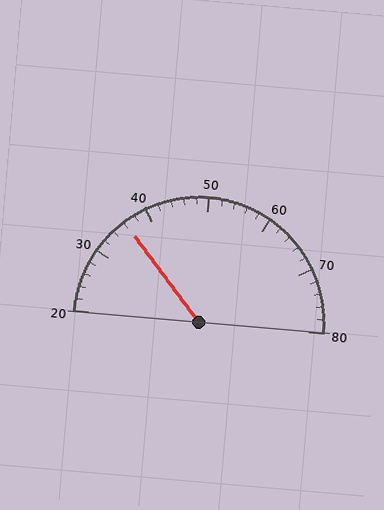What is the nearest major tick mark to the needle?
The nearest major tick mark is 40.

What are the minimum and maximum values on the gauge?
The gauge ranges from 20 to 80.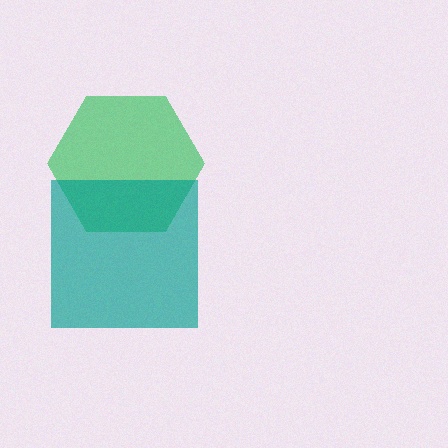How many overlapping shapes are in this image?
There are 2 overlapping shapes in the image.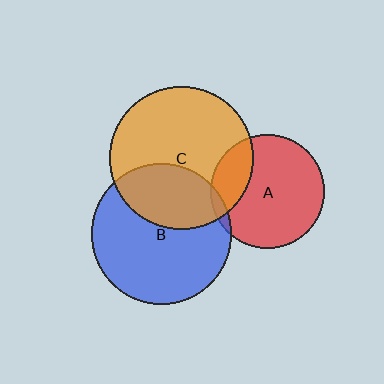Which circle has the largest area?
Circle C (orange).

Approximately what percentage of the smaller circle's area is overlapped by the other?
Approximately 5%.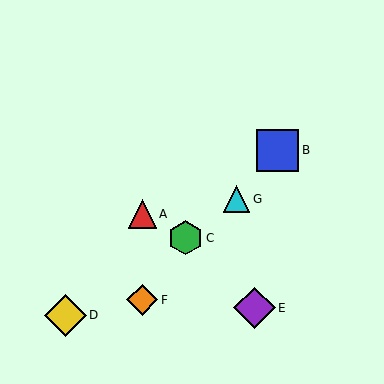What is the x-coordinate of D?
Object D is at x≈65.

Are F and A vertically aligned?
Yes, both are at x≈142.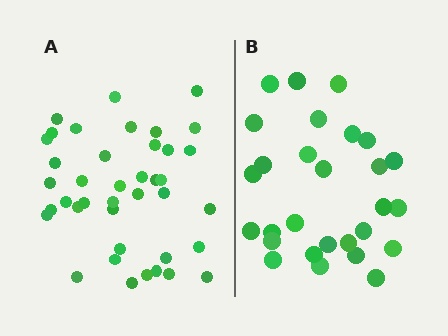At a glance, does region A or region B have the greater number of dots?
Region A (the left region) has more dots.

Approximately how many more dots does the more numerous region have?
Region A has roughly 12 or so more dots than region B.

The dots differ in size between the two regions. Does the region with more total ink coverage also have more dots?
No. Region B has more total ink coverage because its dots are larger, but region A actually contains more individual dots. Total area can be misleading — the number of items is what matters here.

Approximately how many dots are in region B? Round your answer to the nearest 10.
About 30 dots. (The exact count is 28, which rounds to 30.)